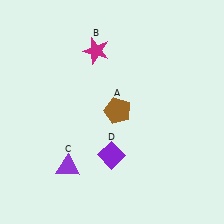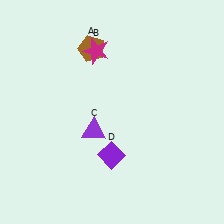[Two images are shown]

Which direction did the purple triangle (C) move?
The purple triangle (C) moved up.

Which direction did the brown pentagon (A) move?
The brown pentagon (A) moved up.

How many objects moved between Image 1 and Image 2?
2 objects moved between the two images.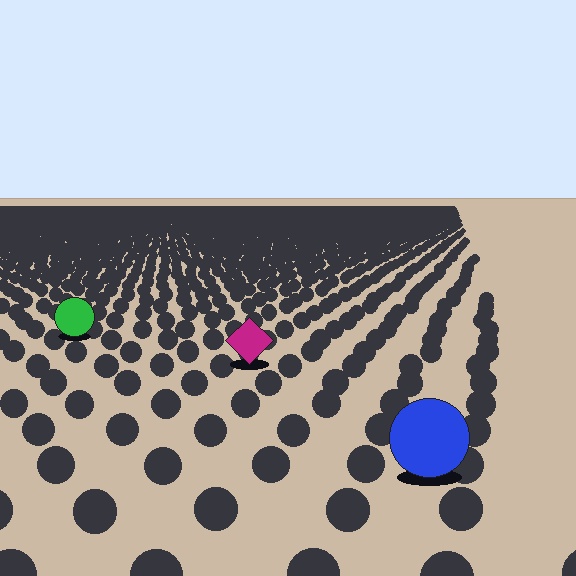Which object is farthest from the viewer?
The green circle is farthest from the viewer. It appears smaller and the ground texture around it is denser.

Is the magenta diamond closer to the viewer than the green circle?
Yes. The magenta diamond is closer — you can tell from the texture gradient: the ground texture is coarser near it.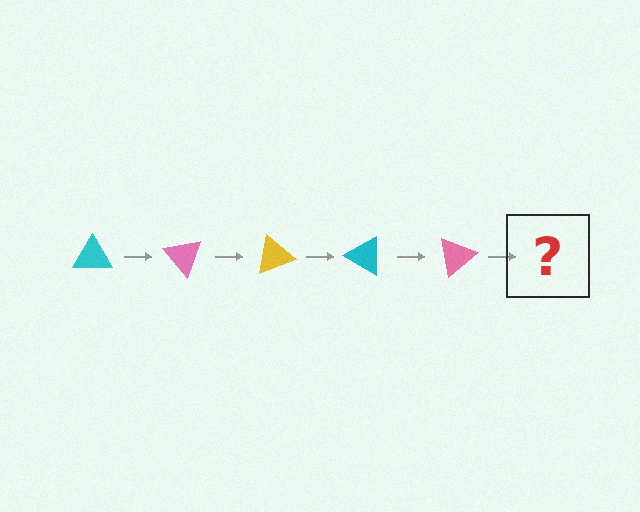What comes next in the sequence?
The next element should be a yellow triangle, rotated 250 degrees from the start.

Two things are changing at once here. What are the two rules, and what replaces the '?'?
The two rules are that it rotates 50 degrees each step and the color cycles through cyan, pink, and yellow. The '?' should be a yellow triangle, rotated 250 degrees from the start.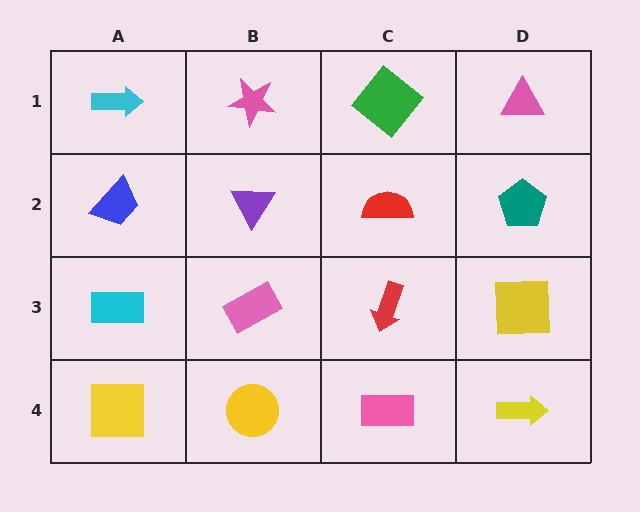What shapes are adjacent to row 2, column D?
A pink triangle (row 1, column D), a yellow square (row 3, column D), a red semicircle (row 2, column C).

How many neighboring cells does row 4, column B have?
3.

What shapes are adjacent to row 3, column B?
A purple triangle (row 2, column B), a yellow circle (row 4, column B), a cyan rectangle (row 3, column A), a red arrow (row 3, column C).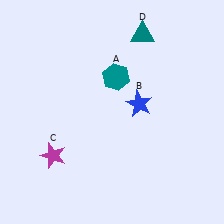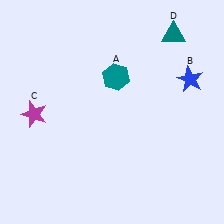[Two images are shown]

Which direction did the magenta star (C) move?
The magenta star (C) moved up.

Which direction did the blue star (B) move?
The blue star (B) moved right.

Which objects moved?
The objects that moved are: the blue star (B), the magenta star (C), the teal triangle (D).